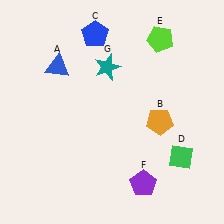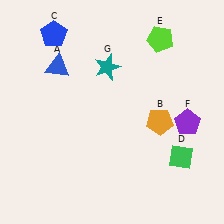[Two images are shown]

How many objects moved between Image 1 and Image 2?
2 objects moved between the two images.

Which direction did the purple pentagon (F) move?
The purple pentagon (F) moved up.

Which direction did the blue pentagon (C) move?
The blue pentagon (C) moved left.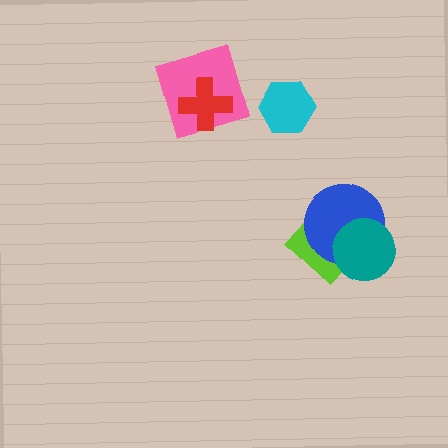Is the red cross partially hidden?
No, no other shape covers it.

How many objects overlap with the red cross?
1 object overlaps with the red cross.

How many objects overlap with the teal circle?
2 objects overlap with the teal circle.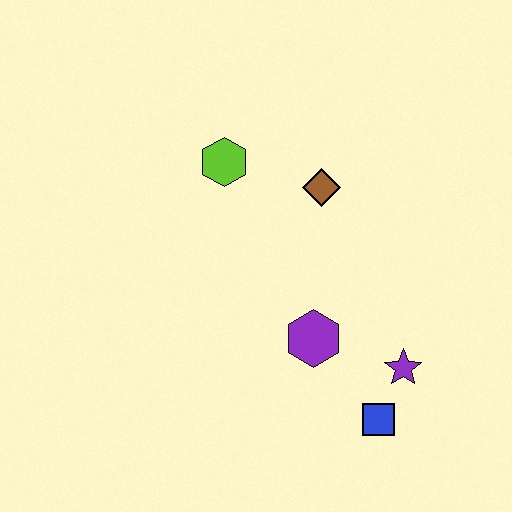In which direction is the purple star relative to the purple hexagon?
The purple star is to the right of the purple hexagon.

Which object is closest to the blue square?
The purple star is closest to the blue square.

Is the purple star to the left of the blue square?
No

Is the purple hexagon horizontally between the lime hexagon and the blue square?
Yes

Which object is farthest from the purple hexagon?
The lime hexagon is farthest from the purple hexagon.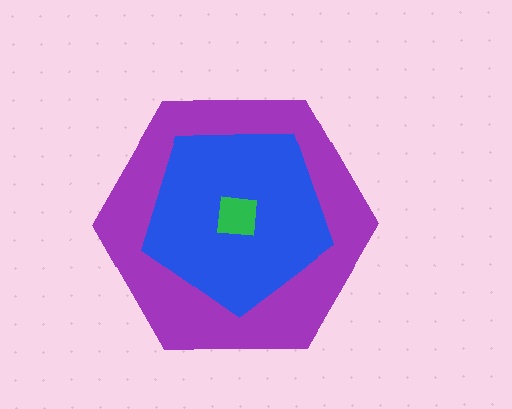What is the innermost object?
The green square.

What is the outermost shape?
The purple hexagon.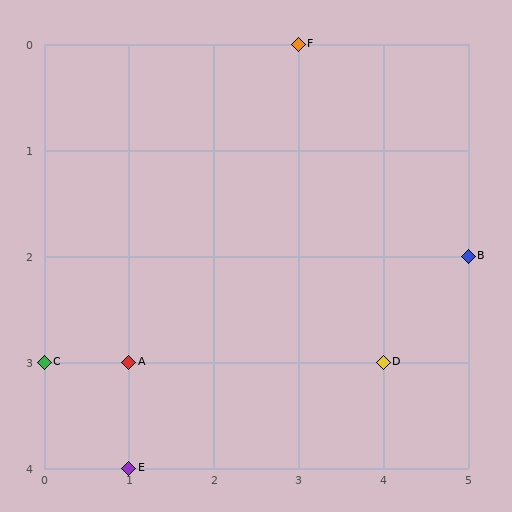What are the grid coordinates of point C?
Point C is at grid coordinates (0, 3).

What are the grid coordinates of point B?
Point B is at grid coordinates (5, 2).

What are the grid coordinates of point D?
Point D is at grid coordinates (4, 3).